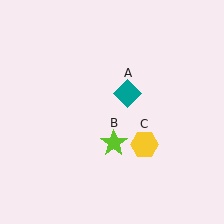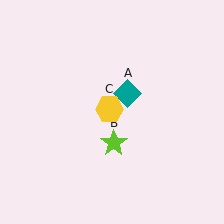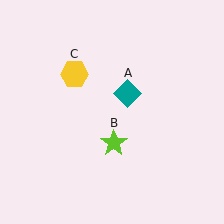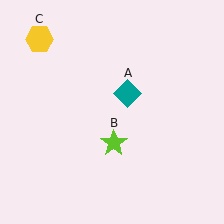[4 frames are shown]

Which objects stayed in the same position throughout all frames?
Teal diamond (object A) and lime star (object B) remained stationary.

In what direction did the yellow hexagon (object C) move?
The yellow hexagon (object C) moved up and to the left.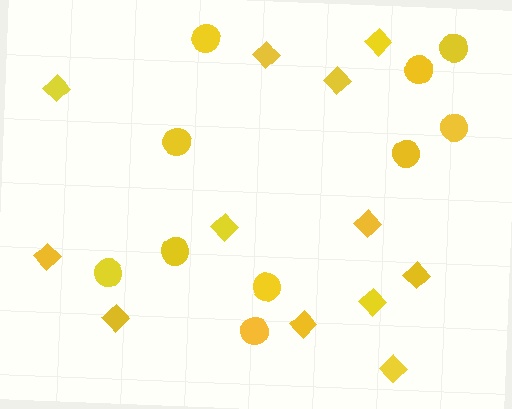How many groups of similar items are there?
There are 2 groups: one group of diamonds (12) and one group of circles (10).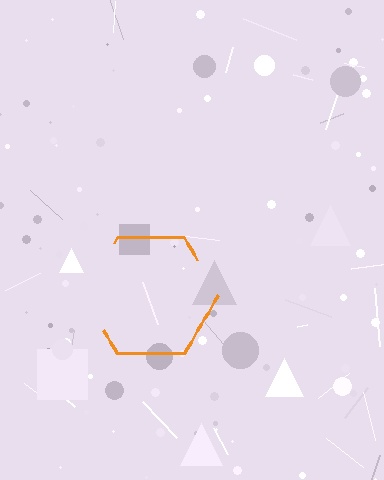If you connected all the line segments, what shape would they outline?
They would outline a hexagon.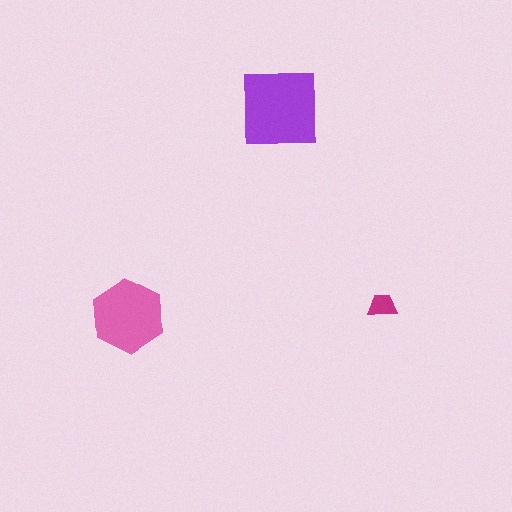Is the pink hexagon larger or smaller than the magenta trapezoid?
Larger.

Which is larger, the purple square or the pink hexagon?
The purple square.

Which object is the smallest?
The magenta trapezoid.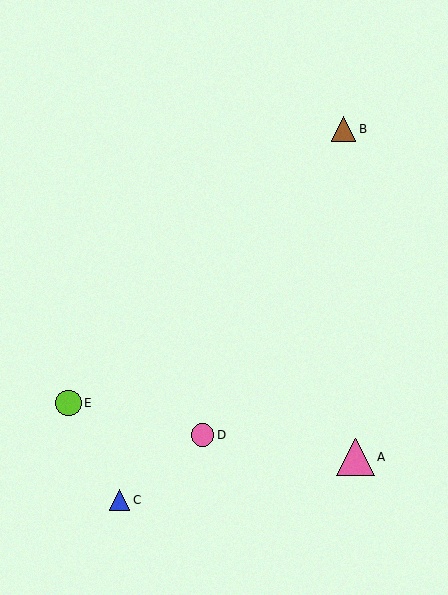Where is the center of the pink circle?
The center of the pink circle is at (202, 435).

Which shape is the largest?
The pink triangle (labeled A) is the largest.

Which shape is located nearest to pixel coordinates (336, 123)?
The brown triangle (labeled B) at (344, 129) is nearest to that location.